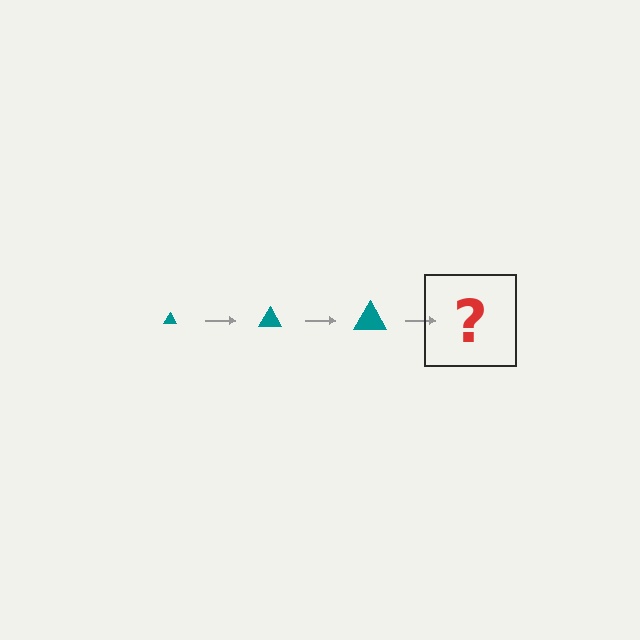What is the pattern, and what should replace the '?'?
The pattern is that the triangle gets progressively larger each step. The '?' should be a teal triangle, larger than the previous one.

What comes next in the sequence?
The next element should be a teal triangle, larger than the previous one.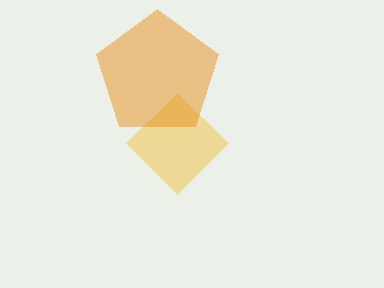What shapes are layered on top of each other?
The layered shapes are: a yellow diamond, an orange pentagon.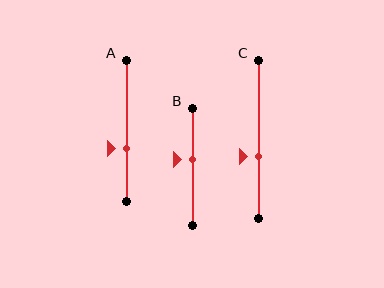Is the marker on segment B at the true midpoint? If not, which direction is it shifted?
No, the marker on segment B is shifted upward by about 6% of the segment length.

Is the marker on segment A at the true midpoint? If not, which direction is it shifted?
No, the marker on segment A is shifted downward by about 12% of the segment length.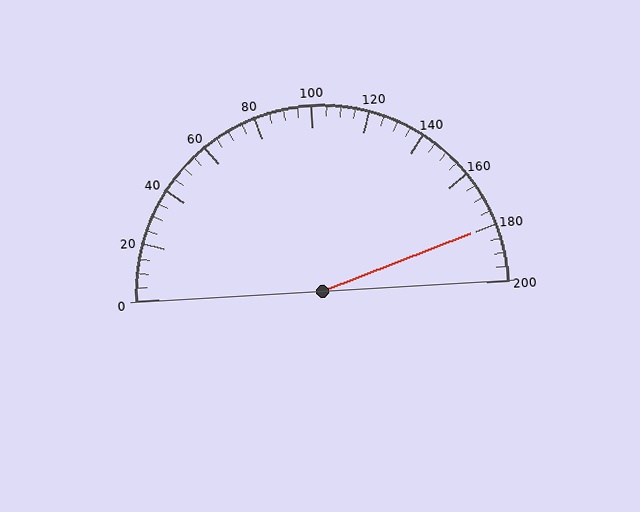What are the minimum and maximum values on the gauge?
The gauge ranges from 0 to 200.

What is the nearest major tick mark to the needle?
The nearest major tick mark is 180.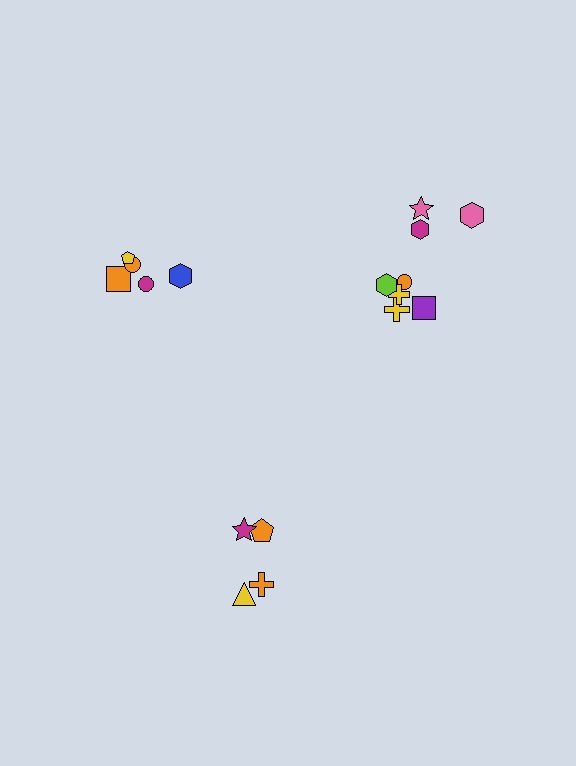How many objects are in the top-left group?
There are 5 objects.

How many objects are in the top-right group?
There are 8 objects.